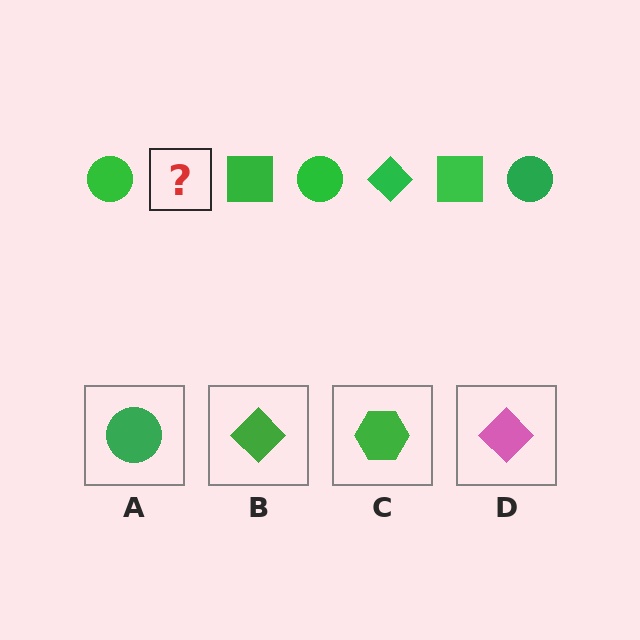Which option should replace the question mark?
Option B.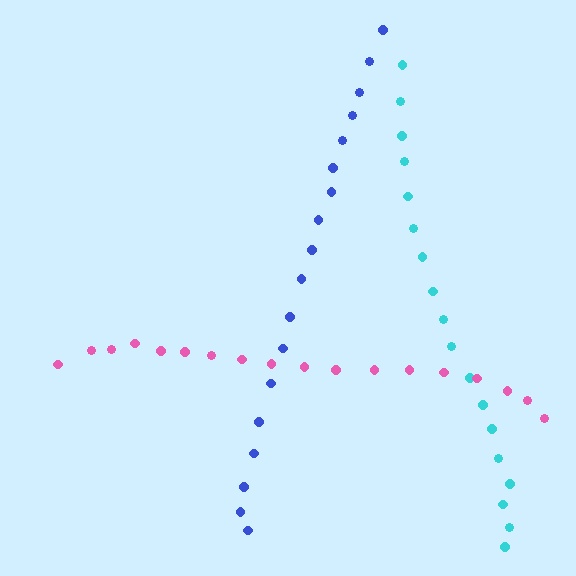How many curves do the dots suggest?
There are 3 distinct paths.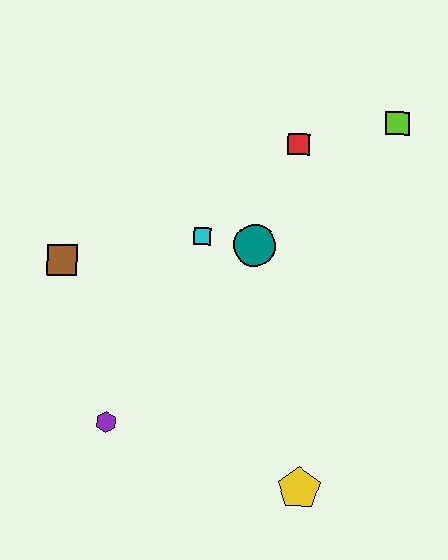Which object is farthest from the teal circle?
The yellow pentagon is farthest from the teal circle.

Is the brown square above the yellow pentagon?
Yes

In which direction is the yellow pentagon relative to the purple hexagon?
The yellow pentagon is to the right of the purple hexagon.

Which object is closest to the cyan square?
The teal circle is closest to the cyan square.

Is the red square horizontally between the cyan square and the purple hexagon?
No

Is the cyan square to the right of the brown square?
Yes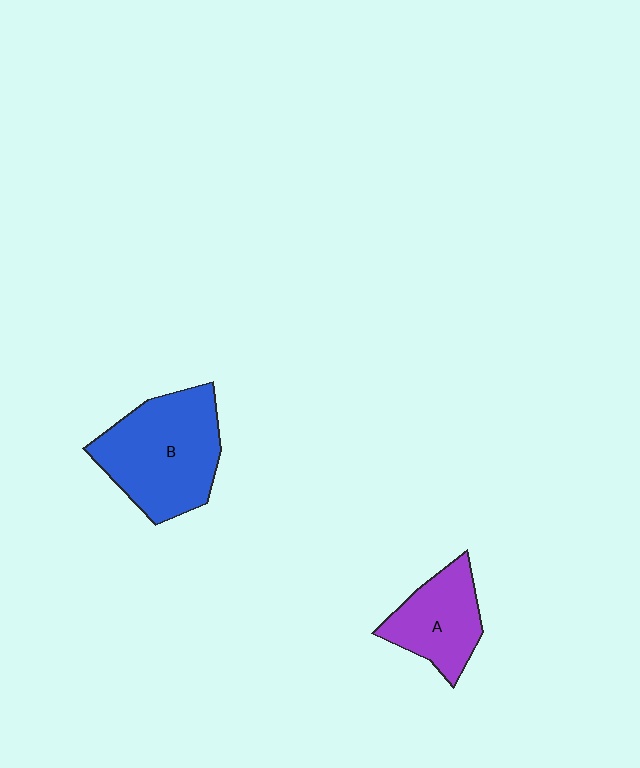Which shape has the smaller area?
Shape A (purple).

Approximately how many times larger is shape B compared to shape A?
Approximately 1.7 times.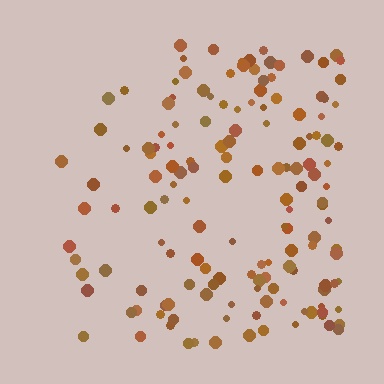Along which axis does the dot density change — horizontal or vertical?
Horizontal.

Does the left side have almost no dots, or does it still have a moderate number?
Still a moderate number, just noticeably fewer than the right.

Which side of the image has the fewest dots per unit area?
The left.